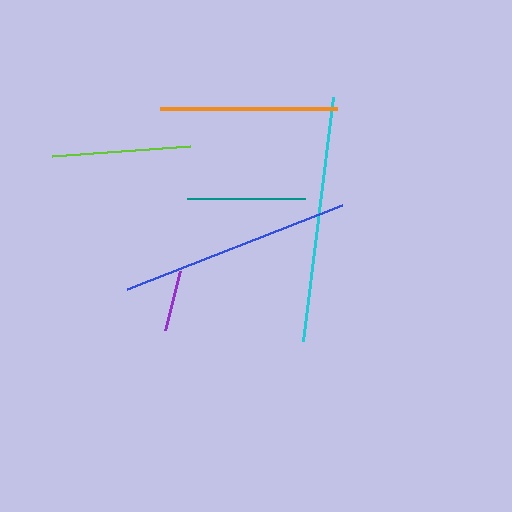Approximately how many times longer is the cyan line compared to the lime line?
The cyan line is approximately 1.8 times the length of the lime line.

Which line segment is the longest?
The cyan line is the longest at approximately 246 pixels.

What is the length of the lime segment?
The lime segment is approximately 138 pixels long.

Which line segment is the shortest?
The purple line is the shortest at approximately 61 pixels.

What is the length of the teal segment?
The teal segment is approximately 117 pixels long.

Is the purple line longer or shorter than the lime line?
The lime line is longer than the purple line.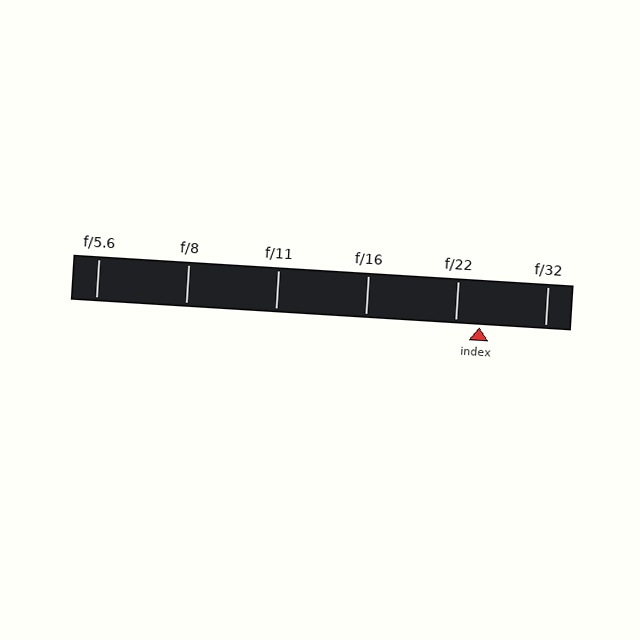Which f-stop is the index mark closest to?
The index mark is closest to f/22.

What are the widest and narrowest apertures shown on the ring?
The widest aperture shown is f/5.6 and the narrowest is f/32.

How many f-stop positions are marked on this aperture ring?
There are 6 f-stop positions marked.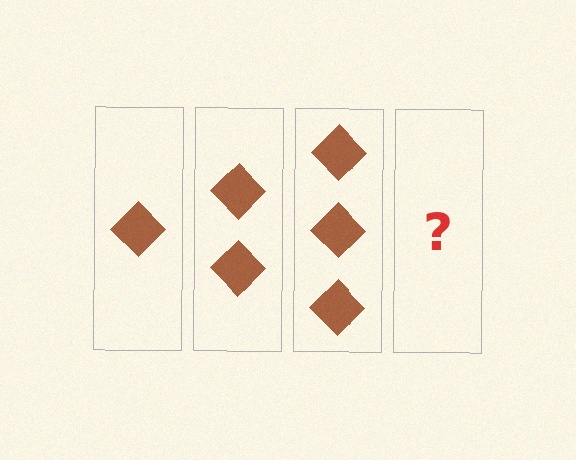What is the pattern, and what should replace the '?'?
The pattern is that each step adds one more diamond. The '?' should be 4 diamonds.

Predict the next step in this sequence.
The next step is 4 diamonds.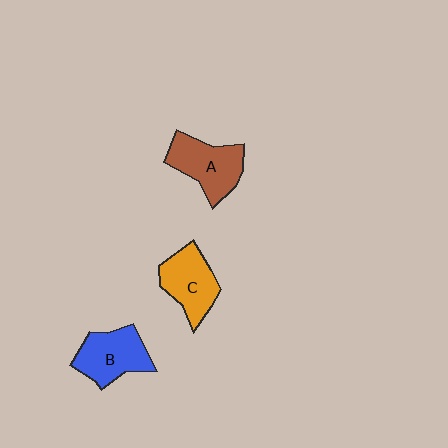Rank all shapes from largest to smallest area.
From largest to smallest: A (brown), B (blue), C (orange).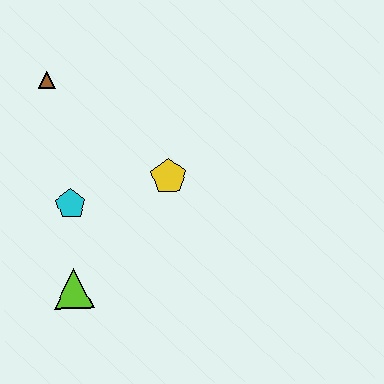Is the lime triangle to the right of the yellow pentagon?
No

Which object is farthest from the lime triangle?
The brown triangle is farthest from the lime triangle.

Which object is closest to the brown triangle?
The cyan pentagon is closest to the brown triangle.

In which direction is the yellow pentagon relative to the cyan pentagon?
The yellow pentagon is to the right of the cyan pentagon.